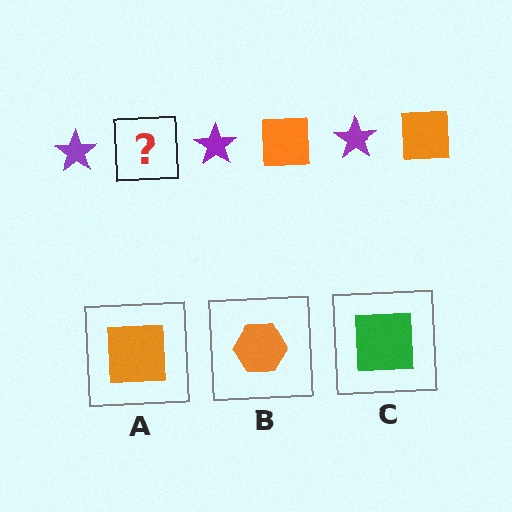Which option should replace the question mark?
Option A.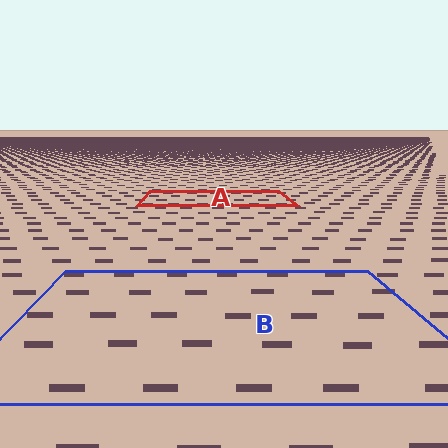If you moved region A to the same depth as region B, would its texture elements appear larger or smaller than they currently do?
They would appear larger. At a closer depth, the same texture elements are projected at a bigger on-screen size.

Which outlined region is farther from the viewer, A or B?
Region A is farther from the viewer — the texture elements inside it appear smaller and more densely packed.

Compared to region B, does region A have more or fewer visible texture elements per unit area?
Region A has more texture elements per unit area — they are packed more densely because it is farther away.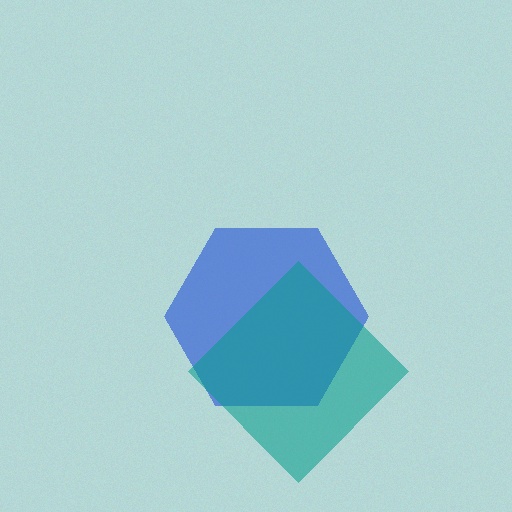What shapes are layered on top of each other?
The layered shapes are: a blue hexagon, a teal diamond.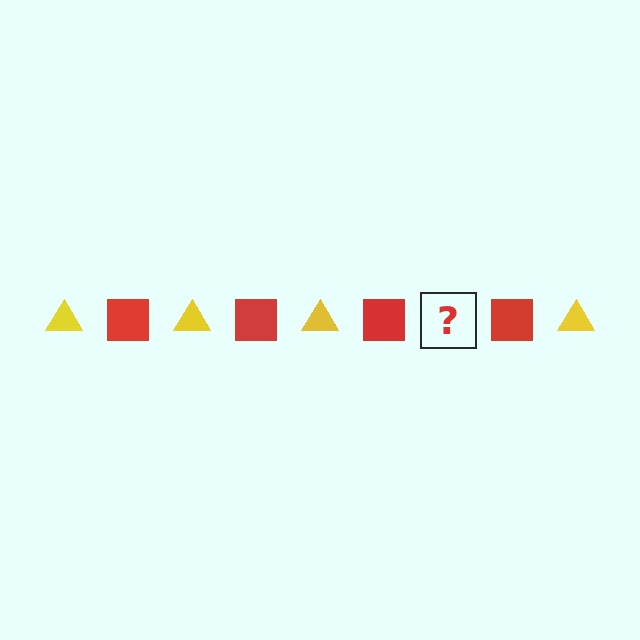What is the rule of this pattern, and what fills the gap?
The rule is that the pattern alternates between yellow triangle and red square. The gap should be filled with a yellow triangle.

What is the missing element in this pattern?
The missing element is a yellow triangle.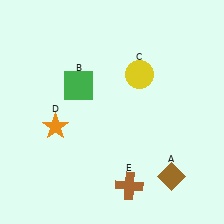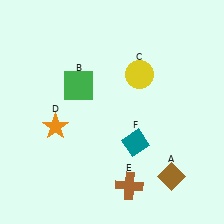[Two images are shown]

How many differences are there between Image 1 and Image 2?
There is 1 difference between the two images.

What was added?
A teal diamond (F) was added in Image 2.